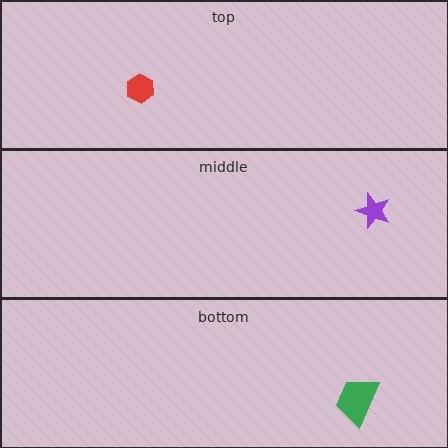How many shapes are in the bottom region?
1.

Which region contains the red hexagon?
The top region.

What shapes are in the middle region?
The purple star.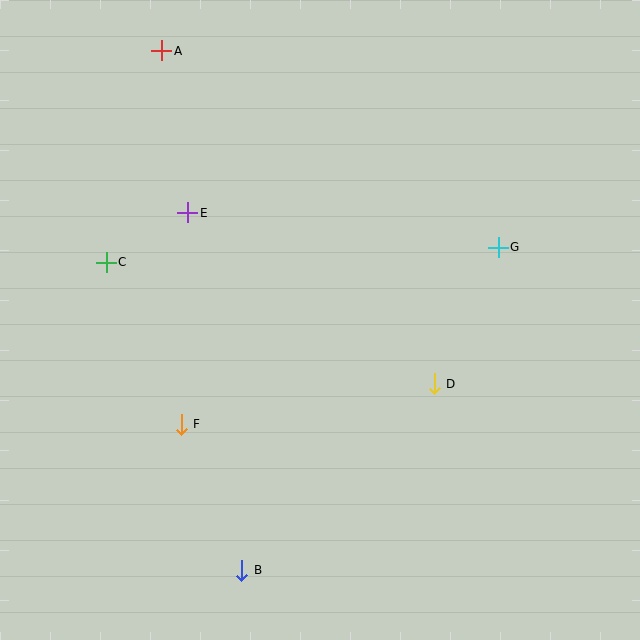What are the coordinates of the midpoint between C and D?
The midpoint between C and D is at (270, 323).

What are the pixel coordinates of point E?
Point E is at (188, 213).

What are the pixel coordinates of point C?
Point C is at (106, 262).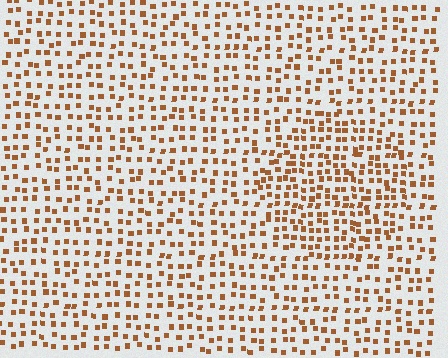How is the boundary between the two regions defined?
The boundary is defined by a change in element density (approximately 1.6x ratio). All elements are the same color, size, and shape.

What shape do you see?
I see a circle.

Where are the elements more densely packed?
The elements are more densely packed inside the circle boundary.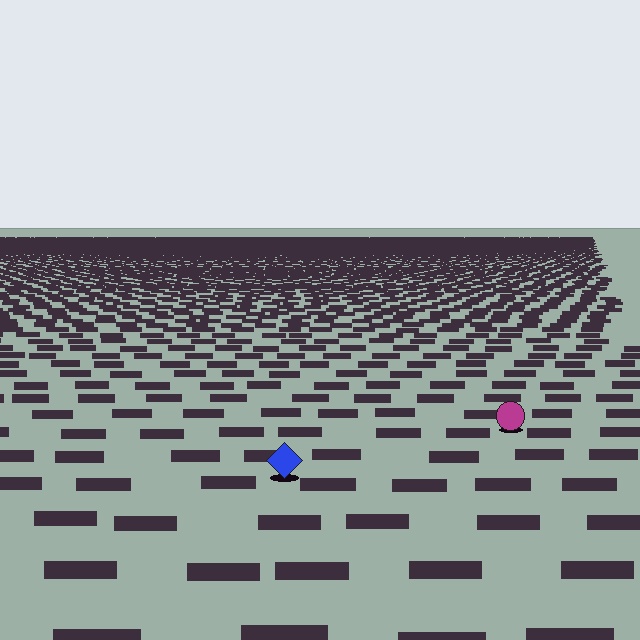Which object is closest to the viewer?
The blue diamond is closest. The texture marks near it are larger and more spread out.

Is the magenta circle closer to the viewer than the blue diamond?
No. The blue diamond is closer — you can tell from the texture gradient: the ground texture is coarser near it.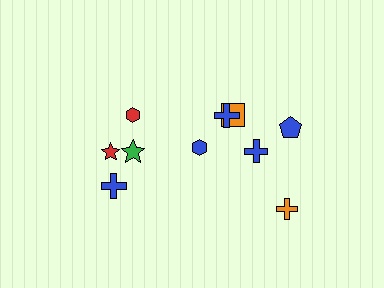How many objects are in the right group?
There are 6 objects.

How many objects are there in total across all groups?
There are 10 objects.